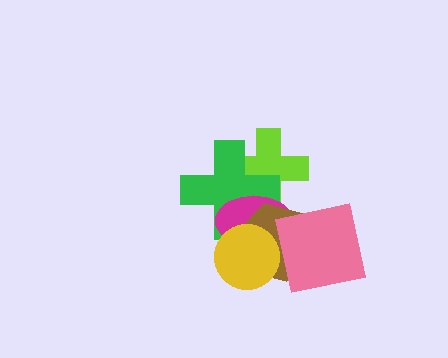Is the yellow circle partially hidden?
No, no other shape covers it.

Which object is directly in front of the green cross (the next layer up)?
The magenta ellipse is directly in front of the green cross.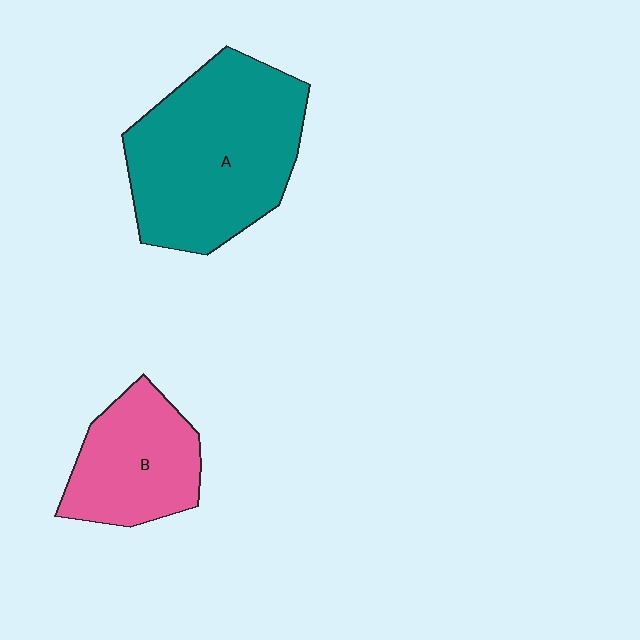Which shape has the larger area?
Shape A (teal).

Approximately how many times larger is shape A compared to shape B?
Approximately 1.8 times.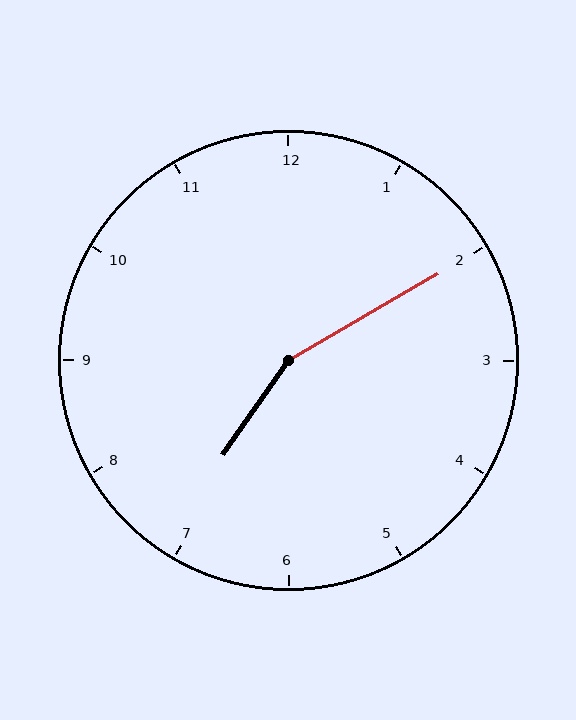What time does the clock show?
7:10.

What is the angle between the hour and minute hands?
Approximately 155 degrees.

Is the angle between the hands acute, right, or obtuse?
It is obtuse.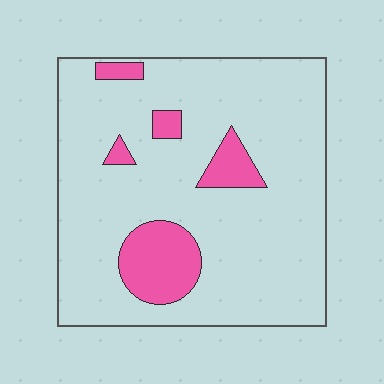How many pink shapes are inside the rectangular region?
5.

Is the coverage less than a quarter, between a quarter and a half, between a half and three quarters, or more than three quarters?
Less than a quarter.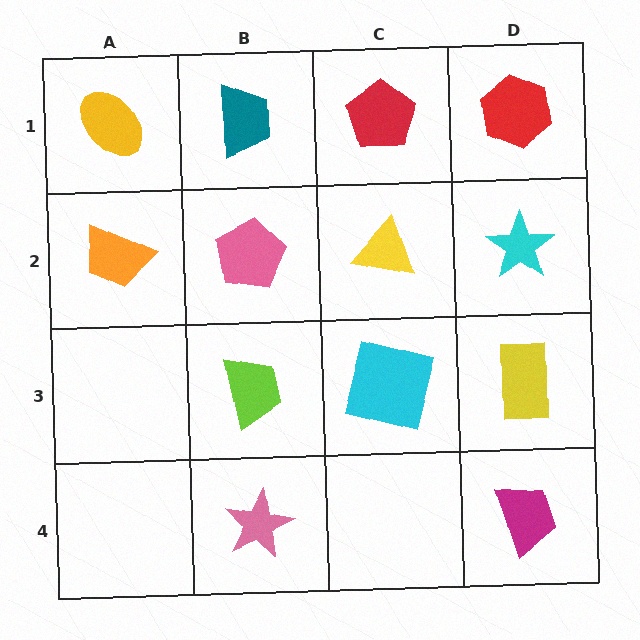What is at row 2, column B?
A pink pentagon.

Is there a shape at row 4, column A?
No, that cell is empty.